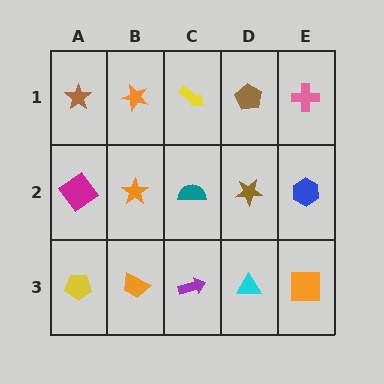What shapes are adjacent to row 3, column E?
A blue hexagon (row 2, column E), a cyan triangle (row 3, column D).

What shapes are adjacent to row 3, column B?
An orange star (row 2, column B), a yellow pentagon (row 3, column A), a purple arrow (row 3, column C).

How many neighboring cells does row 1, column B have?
3.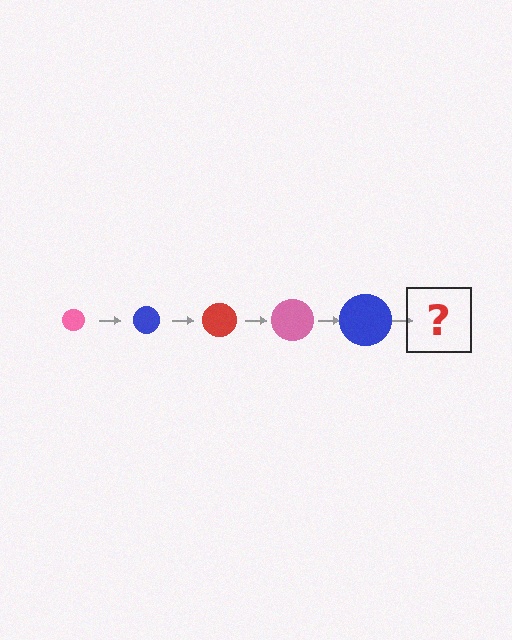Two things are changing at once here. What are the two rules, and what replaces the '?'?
The two rules are that the circle grows larger each step and the color cycles through pink, blue, and red. The '?' should be a red circle, larger than the previous one.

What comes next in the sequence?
The next element should be a red circle, larger than the previous one.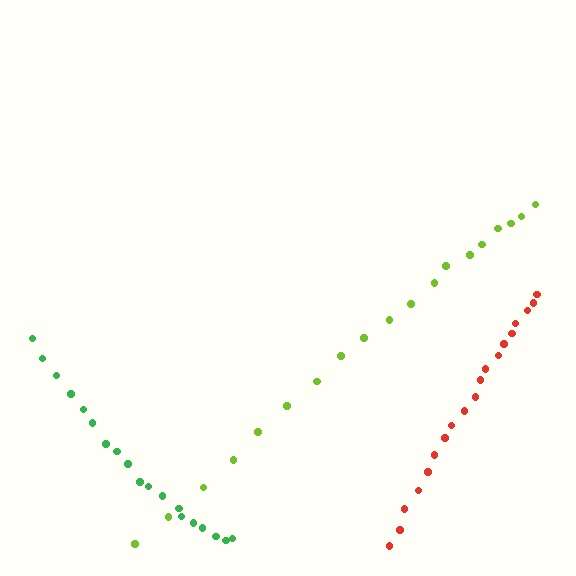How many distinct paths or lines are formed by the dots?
There are 3 distinct paths.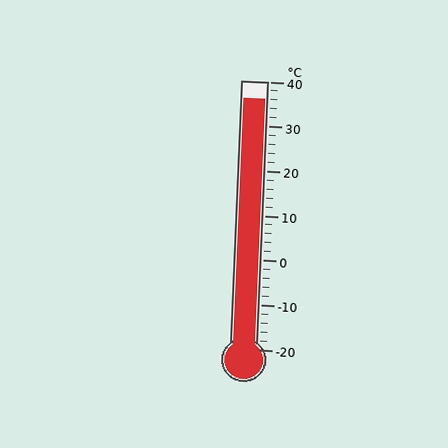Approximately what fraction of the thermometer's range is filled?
The thermometer is filled to approximately 95% of its range.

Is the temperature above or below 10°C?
The temperature is above 10°C.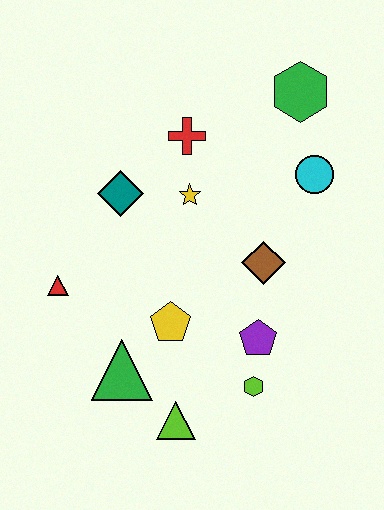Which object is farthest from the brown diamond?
The red triangle is farthest from the brown diamond.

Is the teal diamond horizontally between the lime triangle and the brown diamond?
No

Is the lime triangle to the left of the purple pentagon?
Yes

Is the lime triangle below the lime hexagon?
Yes